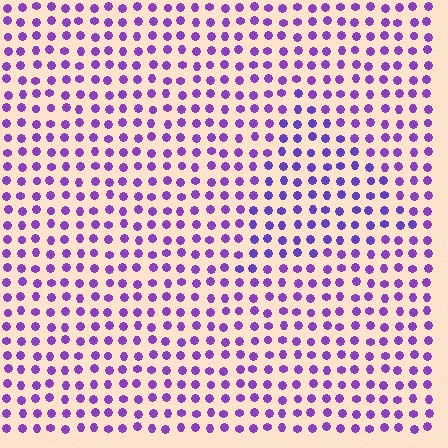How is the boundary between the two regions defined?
The boundary is defined purely by a slight shift in hue (about 20 degrees). Spacing, size, and orientation are identical on both sides.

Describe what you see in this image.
The image is filled with small purple elements in a uniform arrangement. A triangle-shaped region is visible where the elements are tinted to a slightly different hue, forming a subtle color boundary.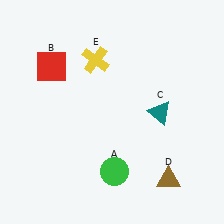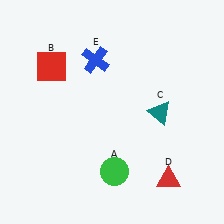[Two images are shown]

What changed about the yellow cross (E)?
In Image 1, E is yellow. In Image 2, it changed to blue.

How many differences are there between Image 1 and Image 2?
There are 2 differences between the two images.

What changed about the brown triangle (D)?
In Image 1, D is brown. In Image 2, it changed to red.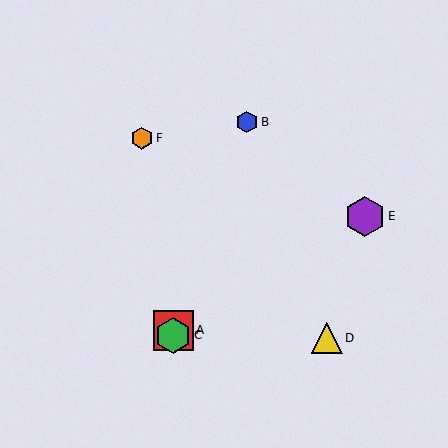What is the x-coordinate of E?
Object E is at x≈365.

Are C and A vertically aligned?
Yes, both are at x≈173.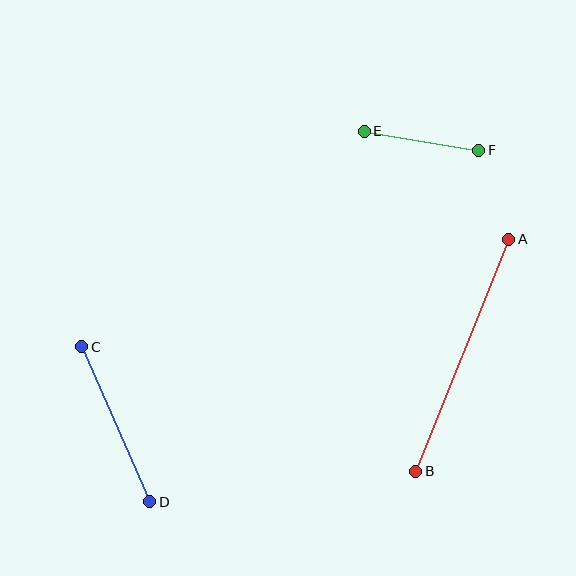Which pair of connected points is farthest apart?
Points A and B are farthest apart.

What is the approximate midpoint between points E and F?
The midpoint is at approximately (421, 141) pixels.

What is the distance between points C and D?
The distance is approximately 170 pixels.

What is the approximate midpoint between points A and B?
The midpoint is at approximately (462, 355) pixels.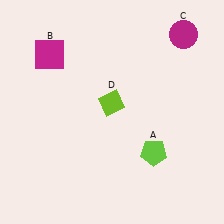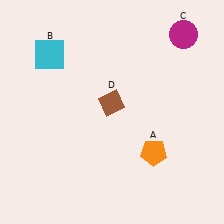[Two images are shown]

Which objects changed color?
A changed from lime to orange. B changed from magenta to cyan. D changed from lime to brown.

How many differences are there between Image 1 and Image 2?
There are 3 differences between the two images.